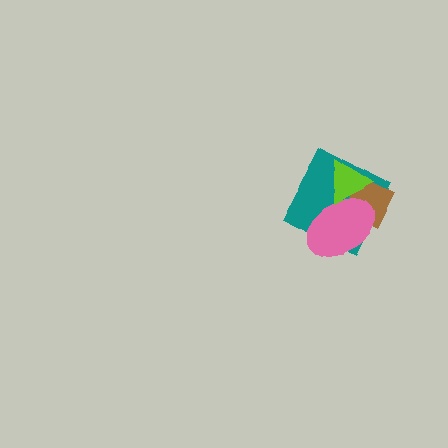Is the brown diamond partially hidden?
Yes, it is partially covered by another shape.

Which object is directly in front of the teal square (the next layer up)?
The brown diamond is directly in front of the teal square.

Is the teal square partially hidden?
Yes, it is partially covered by another shape.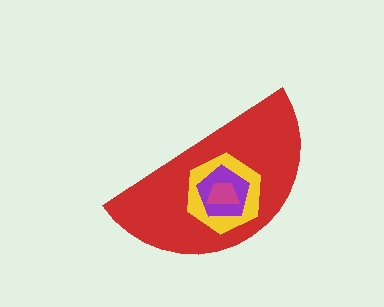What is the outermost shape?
The red semicircle.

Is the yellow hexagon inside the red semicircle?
Yes.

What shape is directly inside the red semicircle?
The yellow hexagon.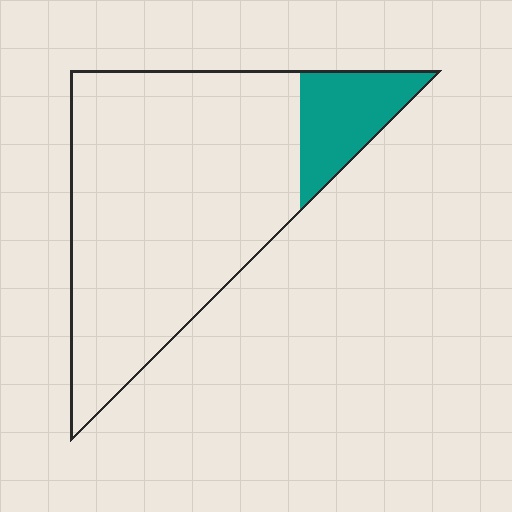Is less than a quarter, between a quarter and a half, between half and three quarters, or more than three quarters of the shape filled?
Less than a quarter.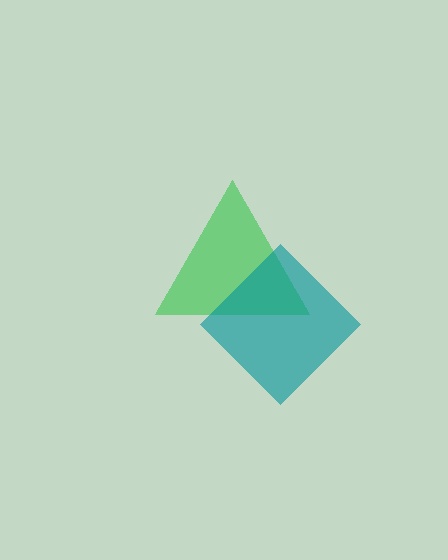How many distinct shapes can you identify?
There are 2 distinct shapes: a green triangle, a teal diamond.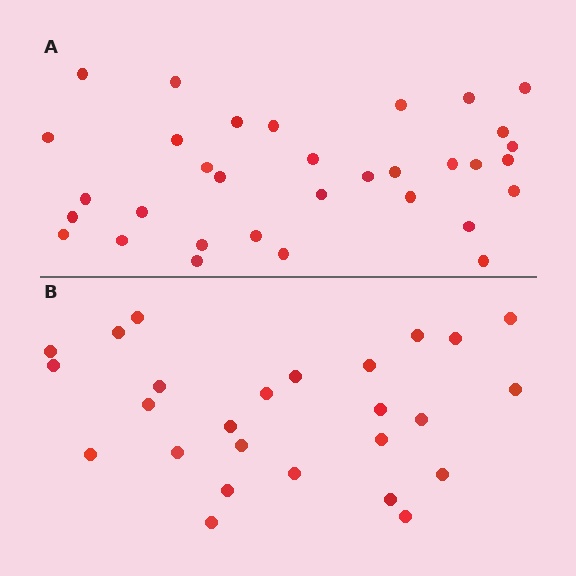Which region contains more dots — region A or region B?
Region A (the top region) has more dots.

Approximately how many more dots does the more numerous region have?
Region A has roughly 8 or so more dots than region B.